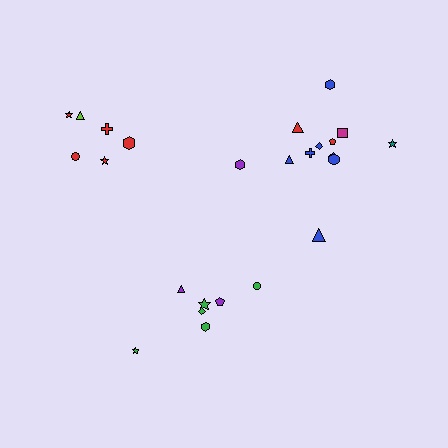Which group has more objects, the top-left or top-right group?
The top-right group.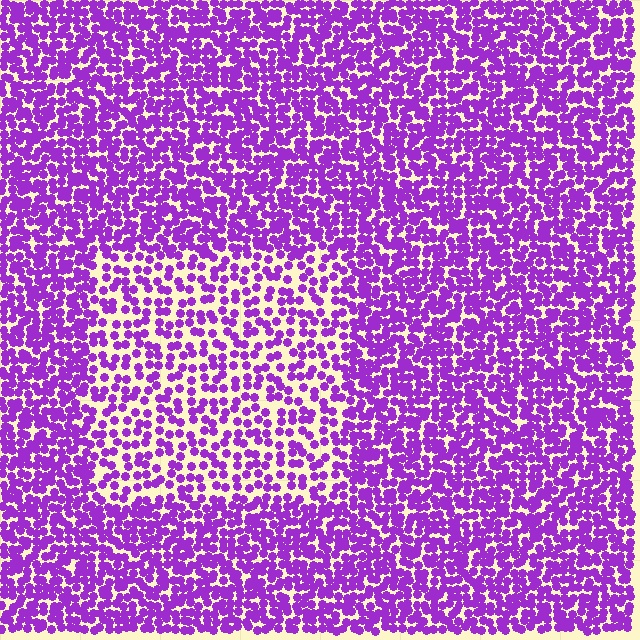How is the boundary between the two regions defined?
The boundary is defined by a change in element density (approximately 1.8x ratio). All elements are the same color, size, and shape.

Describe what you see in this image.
The image contains small purple elements arranged at two different densities. A rectangle-shaped region is visible where the elements are less densely packed than the surrounding area.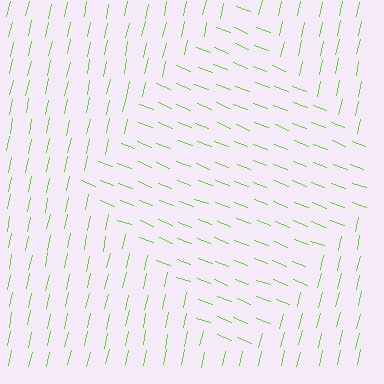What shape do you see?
I see a diamond.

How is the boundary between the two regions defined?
The boundary is defined purely by a change in line orientation (approximately 81 degrees difference). All lines are the same color and thickness.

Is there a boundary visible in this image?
Yes, there is a texture boundary formed by a change in line orientation.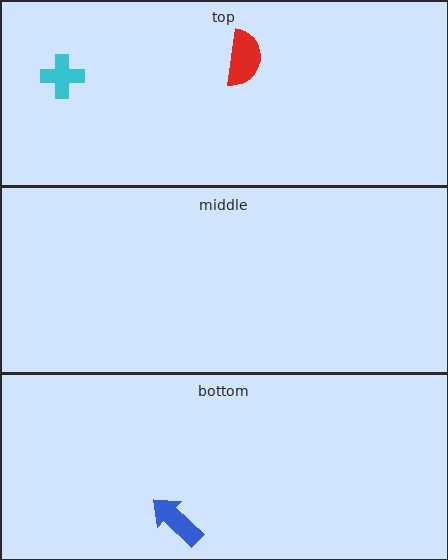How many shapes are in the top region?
2.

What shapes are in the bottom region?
The blue arrow.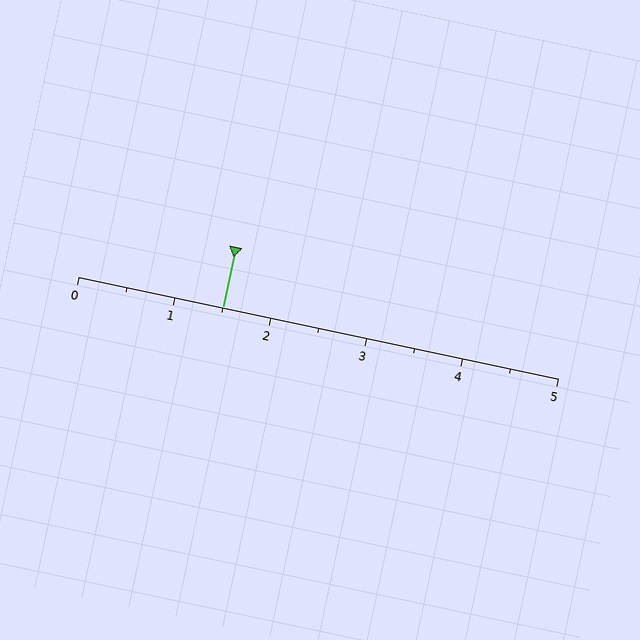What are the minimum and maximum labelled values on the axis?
The axis runs from 0 to 5.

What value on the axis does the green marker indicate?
The marker indicates approximately 1.5.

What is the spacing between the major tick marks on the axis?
The major ticks are spaced 1 apart.